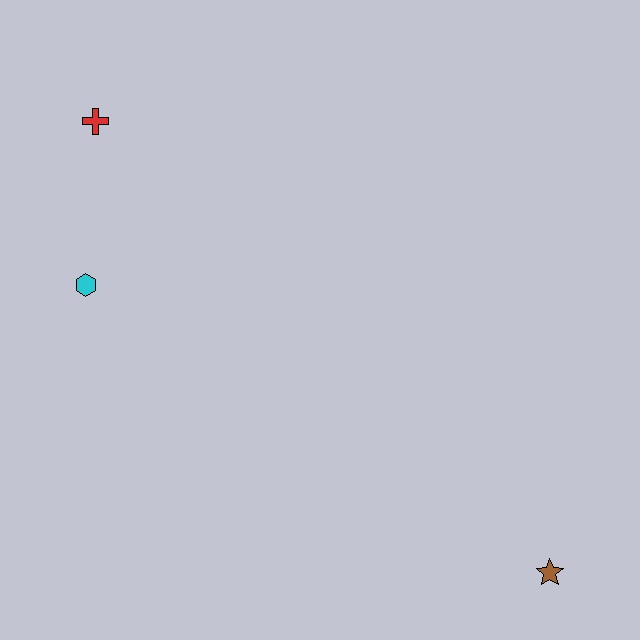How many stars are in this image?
There is 1 star.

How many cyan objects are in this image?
There is 1 cyan object.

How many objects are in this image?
There are 3 objects.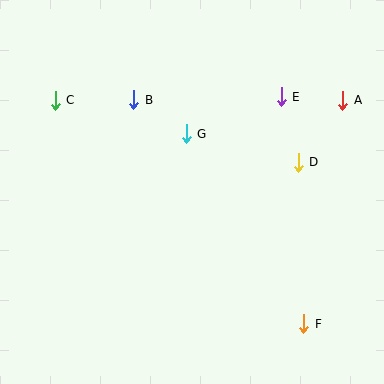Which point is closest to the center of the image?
Point G at (186, 134) is closest to the center.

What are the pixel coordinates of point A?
Point A is at (343, 100).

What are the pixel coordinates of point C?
Point C is at (55, 100).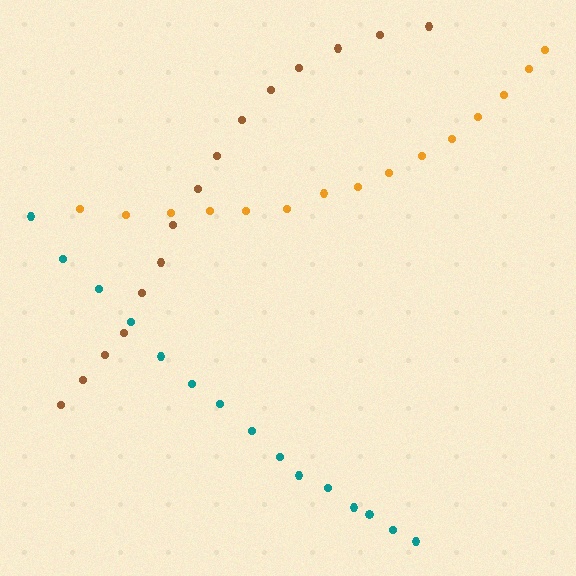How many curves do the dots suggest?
There are 3 distinct paths.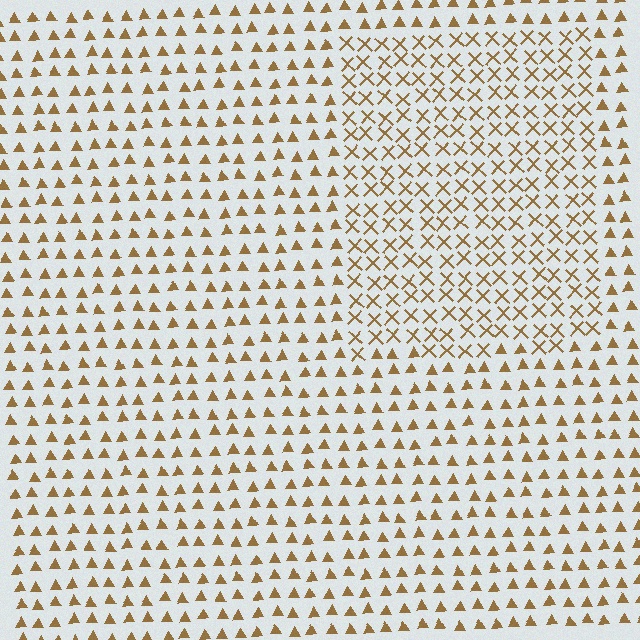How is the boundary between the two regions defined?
The boundary is defined by a change in element shape: X marks inside vs. triangles outside. All elements share the same color and spacing.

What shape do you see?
I see a rectangle.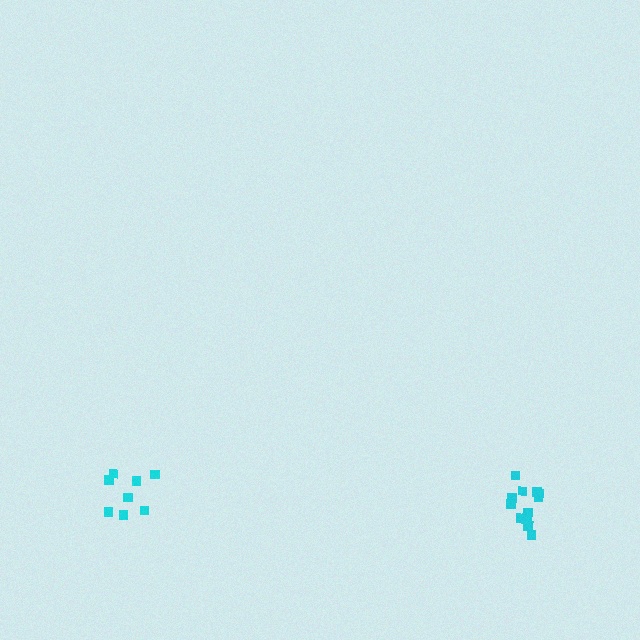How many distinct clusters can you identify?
There are 2 distinct clusters.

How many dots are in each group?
Group 1: 12 dots, Group 2: 8 dots (20 total).